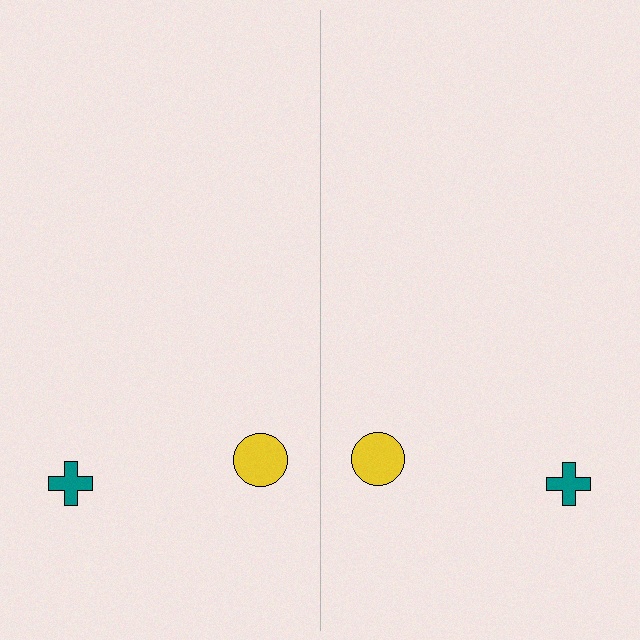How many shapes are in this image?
There are 4 shapes in this image.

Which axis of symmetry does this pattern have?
The pattern has a vertical axis of symmetry running through the center of the image.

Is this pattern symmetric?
Yes, this pattern has bilateral (reflection) symmetry.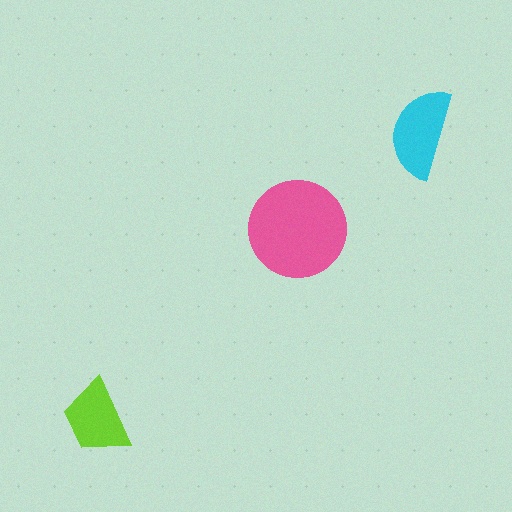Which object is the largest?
The pink circle.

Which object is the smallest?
The lime trapezoid.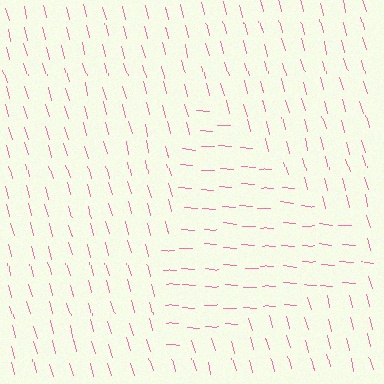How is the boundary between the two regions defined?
The boundary is defined purely by a change in line orientation (approximately 71 degrees difference). All lines are the same color and thickness.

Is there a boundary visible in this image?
Yes, there is a texture boundary formed by a change in line orientation.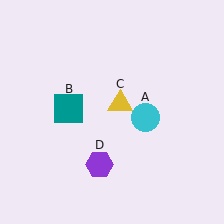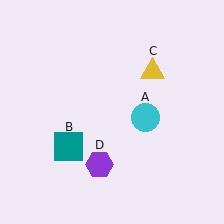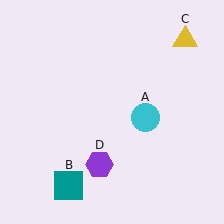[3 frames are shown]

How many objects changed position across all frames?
2 objects changed position: teal square (object B), yellow triangle (object C).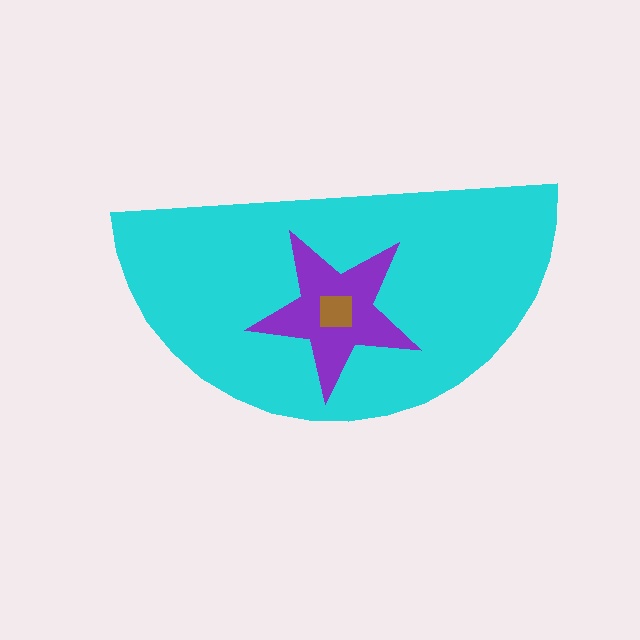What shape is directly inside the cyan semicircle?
The purple star.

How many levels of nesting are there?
3.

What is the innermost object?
The brown square.